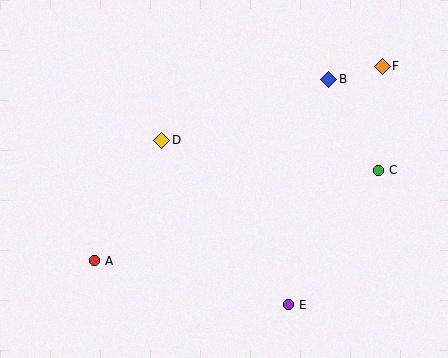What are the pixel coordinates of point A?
Point A is at (95, 261).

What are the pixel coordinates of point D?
Point D is at (162, 140).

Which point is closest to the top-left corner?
Point D is closest to the top-left corner.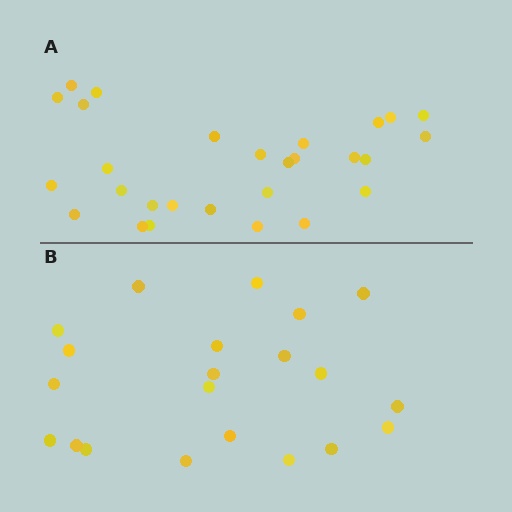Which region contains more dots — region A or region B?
Region A (the top region) has more dots.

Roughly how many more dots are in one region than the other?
Region A has roughly 8 or so more dots than region B.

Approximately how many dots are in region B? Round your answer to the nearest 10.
About 20 dots. (The exact count is 21, which rounds to 20.)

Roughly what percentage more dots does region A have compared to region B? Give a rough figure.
About 35% more.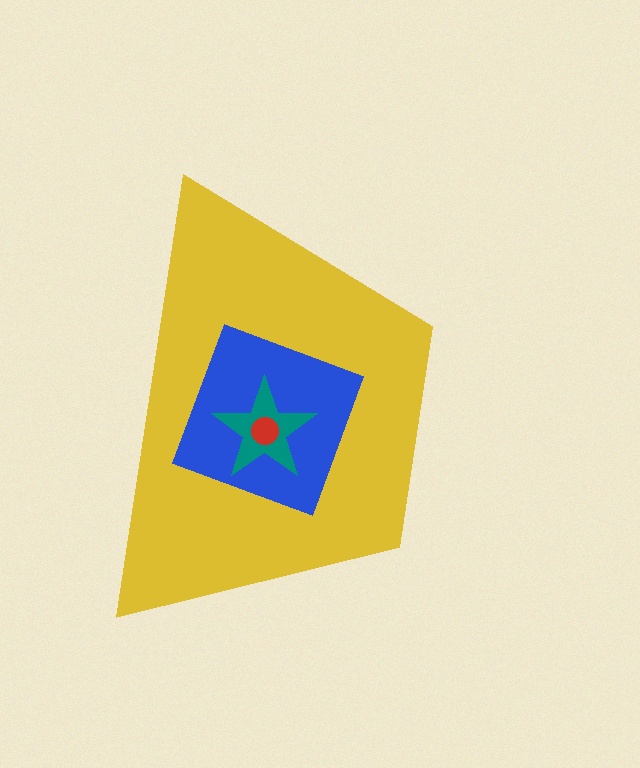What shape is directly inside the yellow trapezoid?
The blue diamond.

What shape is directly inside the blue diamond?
The teal star.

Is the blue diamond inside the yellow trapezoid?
Yes.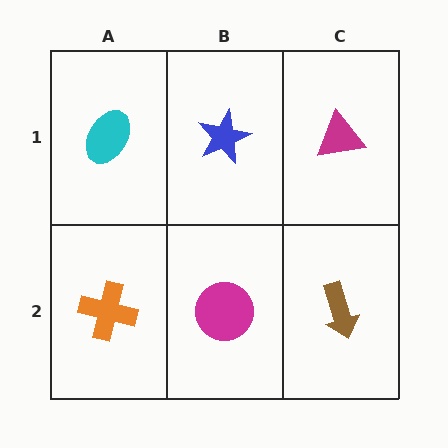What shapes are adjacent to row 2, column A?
A cyan ellipse (row 1, column A), a magenta circle (row 2, column B).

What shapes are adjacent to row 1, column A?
An orange cross (row 2, column A), a blue star (row 1, column B).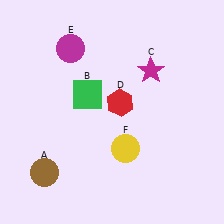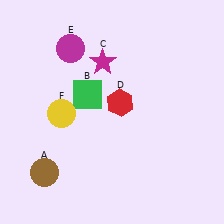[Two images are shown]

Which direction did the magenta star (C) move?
The magenta star (C) moved left.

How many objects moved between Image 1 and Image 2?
2 objects moved between the two images.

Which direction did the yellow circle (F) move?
The yellow circle (F) moved left.